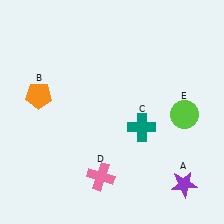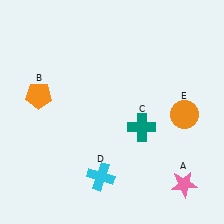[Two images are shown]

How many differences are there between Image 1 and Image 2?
There are 3 differences between the two images.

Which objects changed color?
A changed from purple to pink. D changed from pink to cyan. E changed from lime to orange.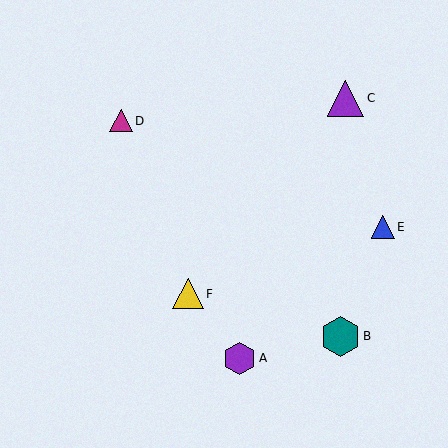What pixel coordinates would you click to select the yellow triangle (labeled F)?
Click at (188, 294) to select the yellow triangle F.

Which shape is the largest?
The teal hexagon (labeled B) is the largest.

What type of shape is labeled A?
Shape A is a purple hexagon.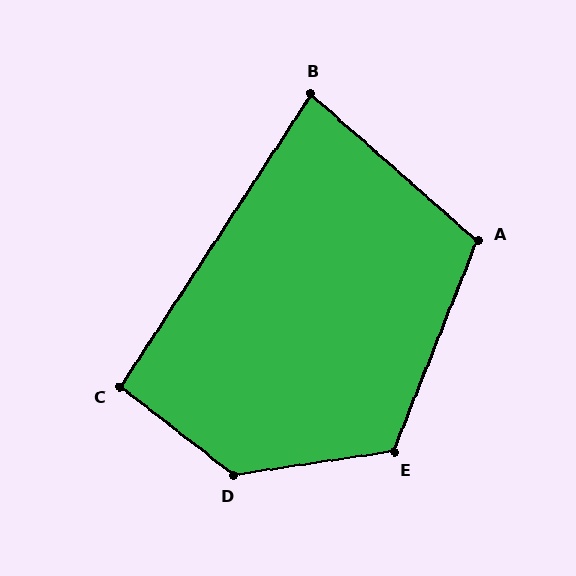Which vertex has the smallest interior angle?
B, at approximately 82 degrees.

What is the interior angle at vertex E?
Approximately 120 degrees (obtuse).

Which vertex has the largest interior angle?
D, at approximately 134 degrees.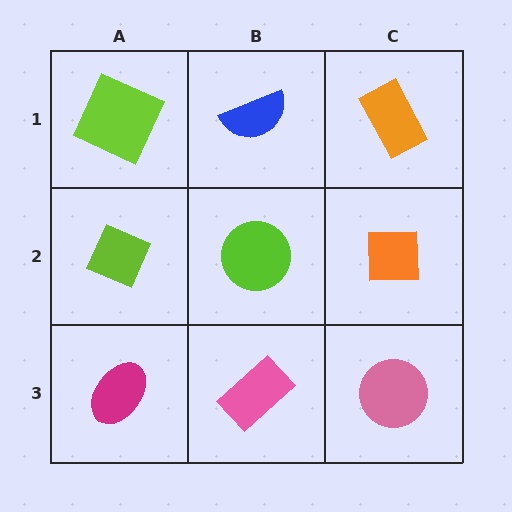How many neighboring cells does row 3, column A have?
2.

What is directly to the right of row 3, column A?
A pink rectangle.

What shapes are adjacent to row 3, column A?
A lime diamond (row 2, column A), a pink rectangle (row 3, column B).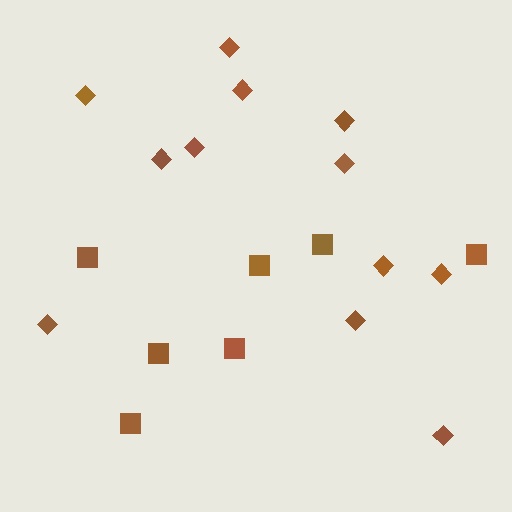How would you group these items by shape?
There are 2 groups: one group of squares (7) and one group of diamonds (12).